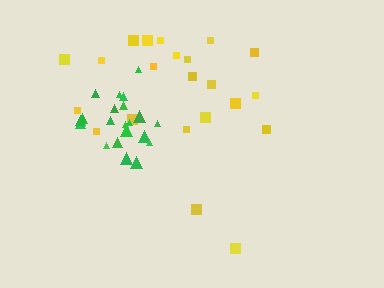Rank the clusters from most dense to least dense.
green, yellow.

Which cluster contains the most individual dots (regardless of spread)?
Yellow (22).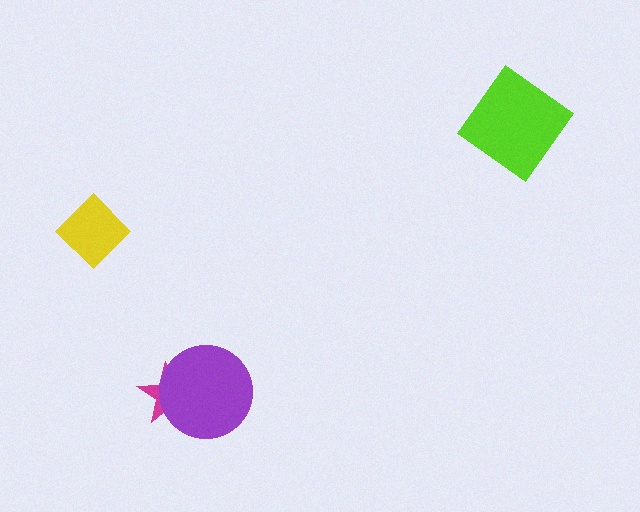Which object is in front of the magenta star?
The purple circle is in front of the magenta star.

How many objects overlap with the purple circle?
1 object overlaps with the purple circle.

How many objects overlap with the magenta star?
1 object overlaps with the magenta star.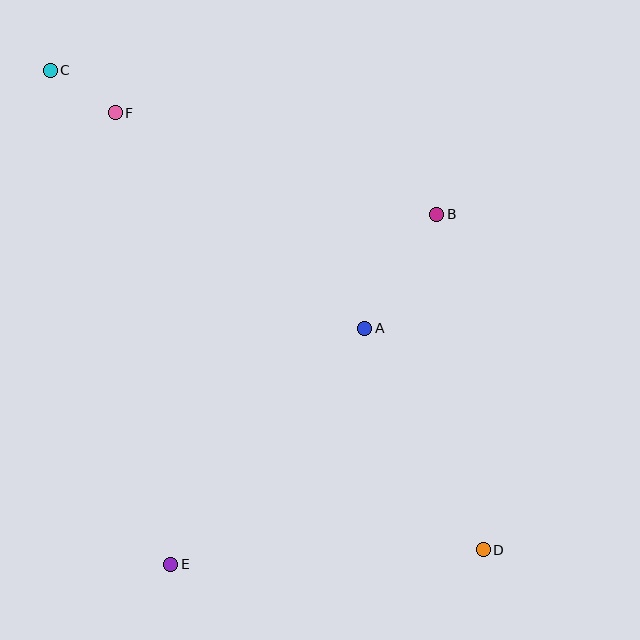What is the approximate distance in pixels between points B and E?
The distance between B and E is approximately 440 pixels.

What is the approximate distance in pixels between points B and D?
The distance between B and D is approximately 339 pixels.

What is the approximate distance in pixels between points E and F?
The distance between E and F is approximately 455 pixels.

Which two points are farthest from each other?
Points C and D are farthest from each other.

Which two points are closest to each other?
Points C and F are closest to each other.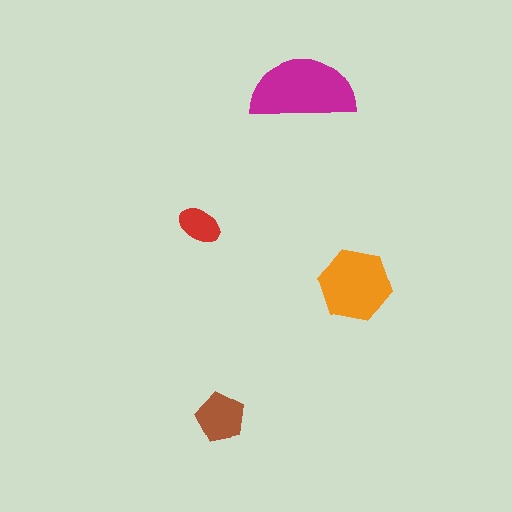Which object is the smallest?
The red ellipse.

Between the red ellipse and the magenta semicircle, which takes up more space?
The magenta semicircle.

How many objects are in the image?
There are 4 objects in the image.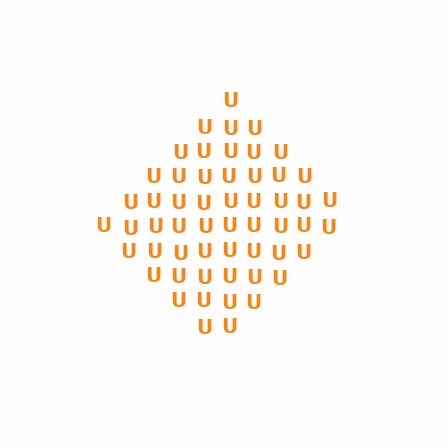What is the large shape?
The large shape is a diamond.